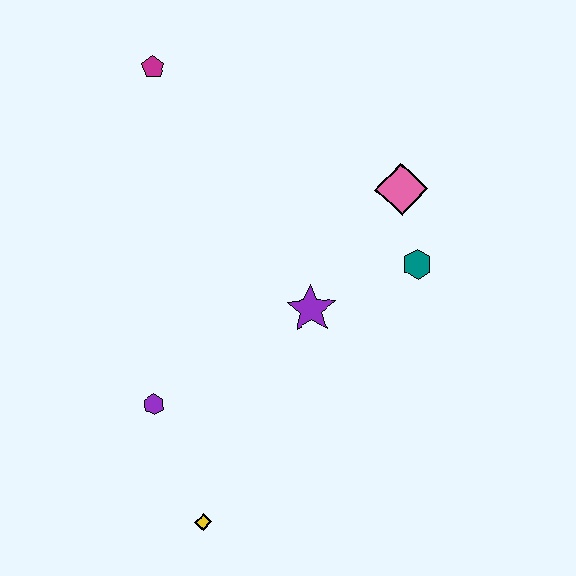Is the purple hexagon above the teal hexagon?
No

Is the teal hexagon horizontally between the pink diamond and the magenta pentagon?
No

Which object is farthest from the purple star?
The magenta pentagon is farthest from the purple star.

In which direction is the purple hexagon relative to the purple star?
The purple hexagon is to the left of the purple star.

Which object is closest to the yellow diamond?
The purple hexagon is closest to the yellow diamond.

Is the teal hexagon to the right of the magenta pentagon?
Yes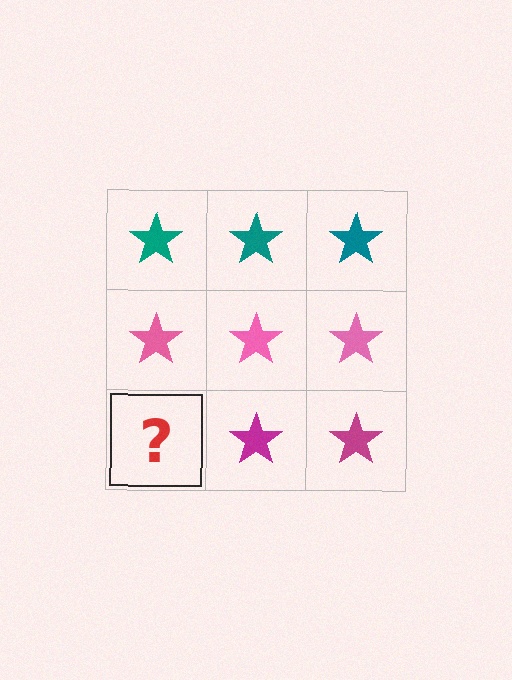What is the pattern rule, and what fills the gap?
The rule is that each row has a consistent color. The gap should be filled with a magenta star.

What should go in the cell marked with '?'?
The missing cell should contain a magenta star.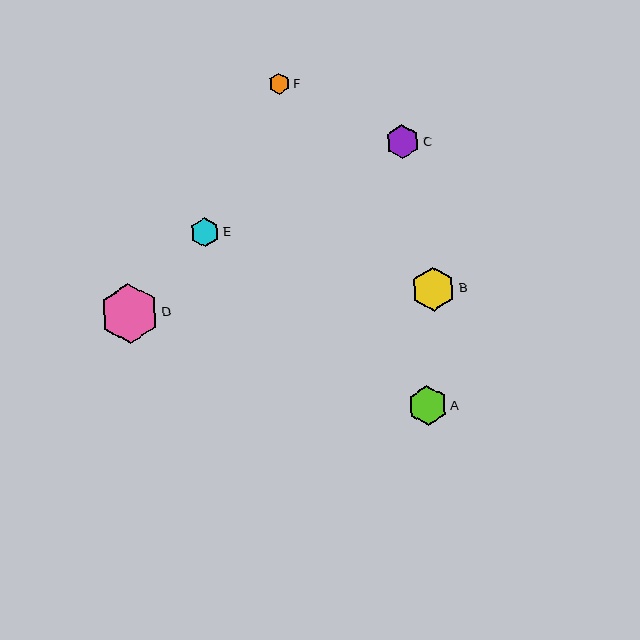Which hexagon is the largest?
Hexagon D is the largest with a size of approximately 59 pixels.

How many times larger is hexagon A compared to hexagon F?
Hexagon A is approximately 1.9 times the size of hexagon F.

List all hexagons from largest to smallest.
From largest to smallest: D, B, A, C, E, F.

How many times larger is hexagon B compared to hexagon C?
Hexagon B is approximately 1.3 times the size of hexagon C.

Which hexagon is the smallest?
Hexagon F is the smallest with a size of approximately 21 pixels.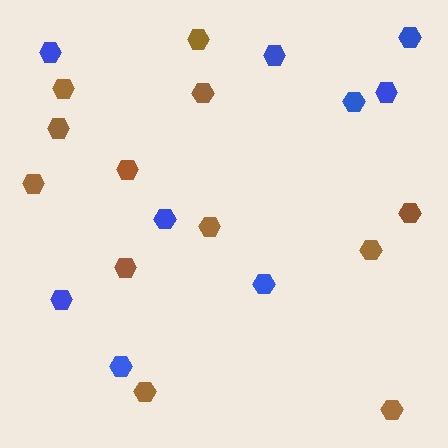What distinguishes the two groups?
There are 2 groups: one group of brown hexagons (12) and one group of blue hexagons (9).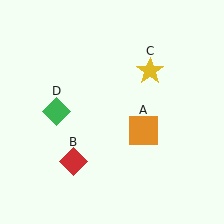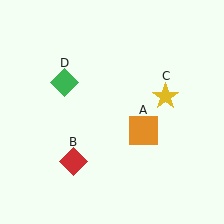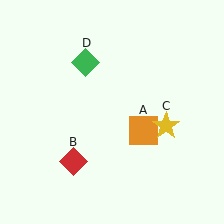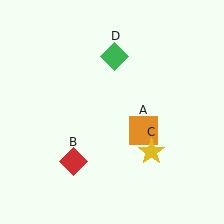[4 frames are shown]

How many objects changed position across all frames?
2 objects changed position: yellow star (object C), green diamond (object D).